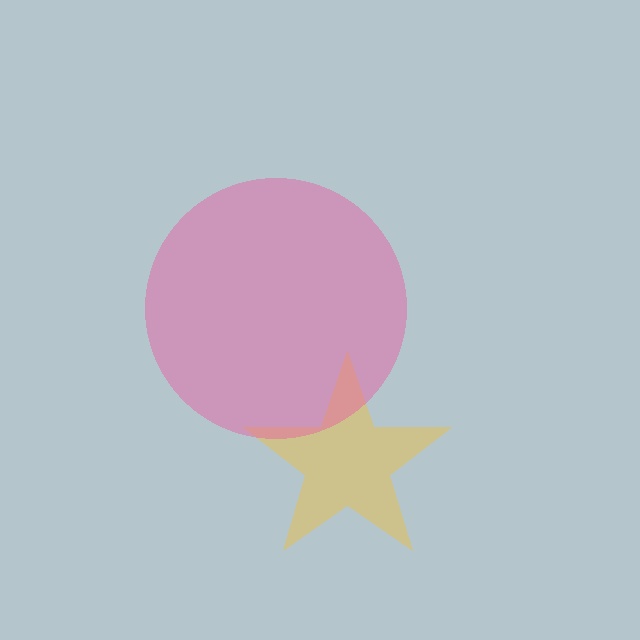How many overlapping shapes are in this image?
There are 2 overlapping shapes in the image.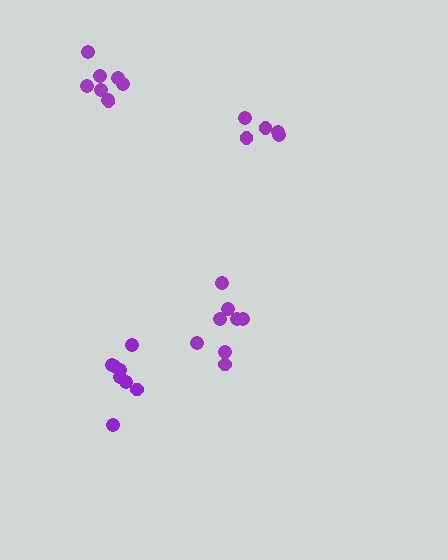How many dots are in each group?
Group 1: 5 dots, Group 2: 8 dots, Group 3: 8 dots, Group 4: 8 dots (29 total).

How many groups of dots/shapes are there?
There are 4 groups.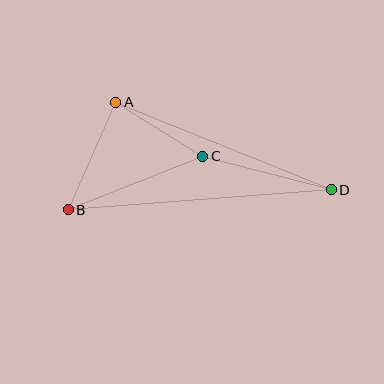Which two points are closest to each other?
Points A and C are closest to each other.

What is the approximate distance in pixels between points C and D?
The distance between C and D is approximately 133 pixels.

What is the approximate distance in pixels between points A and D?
The distance between A and D is approximately 232 pixels.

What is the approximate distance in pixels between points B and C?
The distance between B and C is approximately 145 pixels.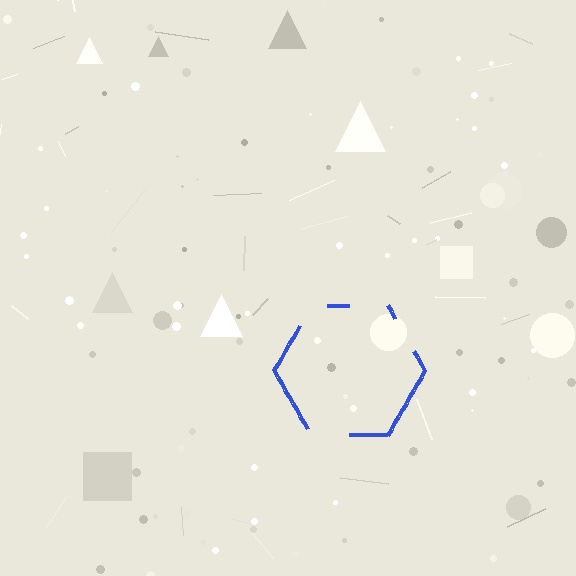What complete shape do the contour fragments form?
The contour fragments form a hexagon.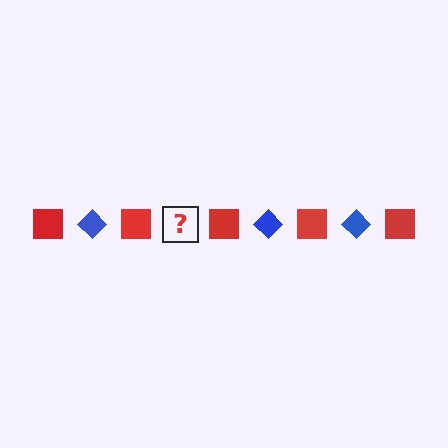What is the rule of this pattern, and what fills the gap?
The rule is that the pattern alternates between red square and blue diamond. The gap should be filled with a blue diamond.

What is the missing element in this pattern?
The missing element is a blue diamond.